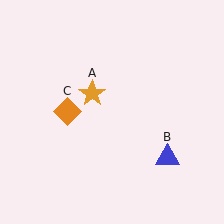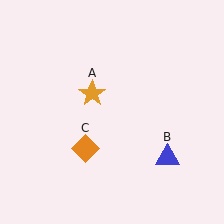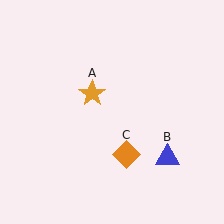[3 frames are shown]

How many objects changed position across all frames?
1 object changed position: orange diamond (object C).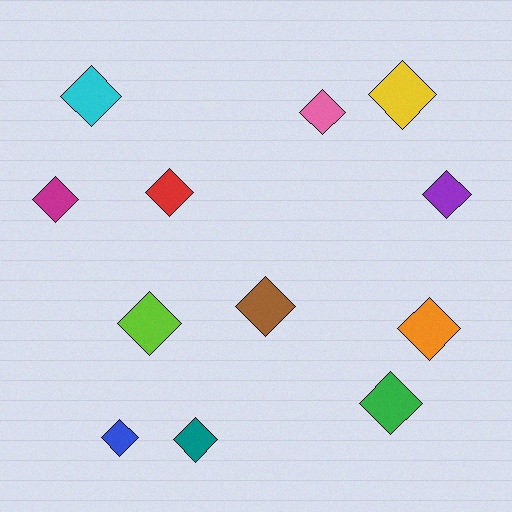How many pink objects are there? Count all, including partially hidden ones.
There is 1 pink object.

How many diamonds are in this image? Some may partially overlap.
There are 12 diamonds.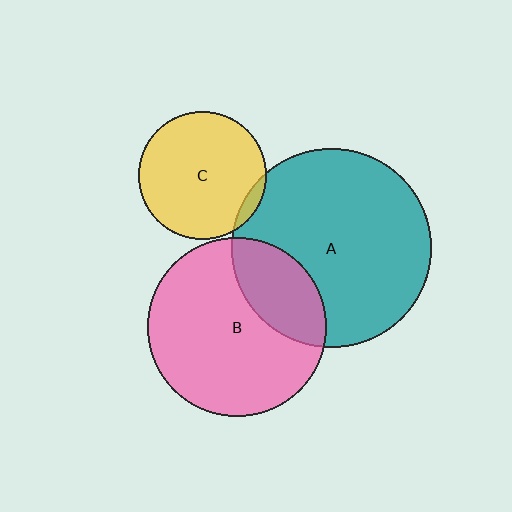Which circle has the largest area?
Circle A (teal).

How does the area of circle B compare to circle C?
Approximately 2.0 times.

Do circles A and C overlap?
Yes.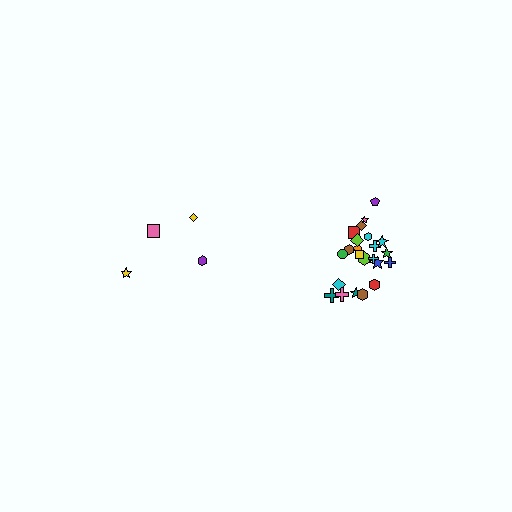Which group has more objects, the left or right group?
The right group.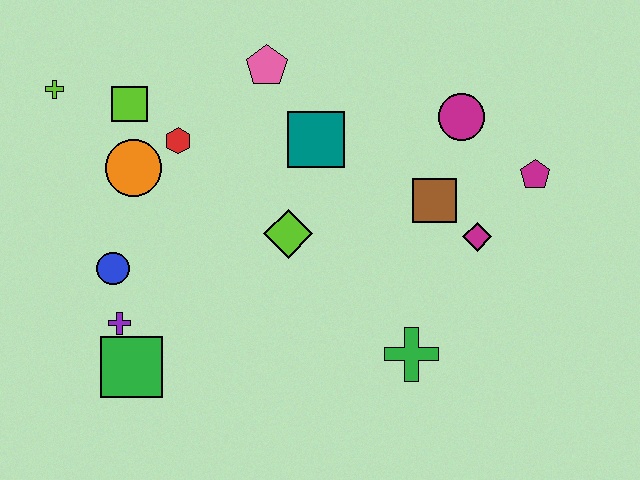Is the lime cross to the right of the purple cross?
No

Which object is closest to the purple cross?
The green square is closest to the purple cross.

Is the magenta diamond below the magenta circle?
Yes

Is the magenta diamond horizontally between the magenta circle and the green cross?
No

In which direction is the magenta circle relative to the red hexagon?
The magenta circle is to the right of the red hexagon.